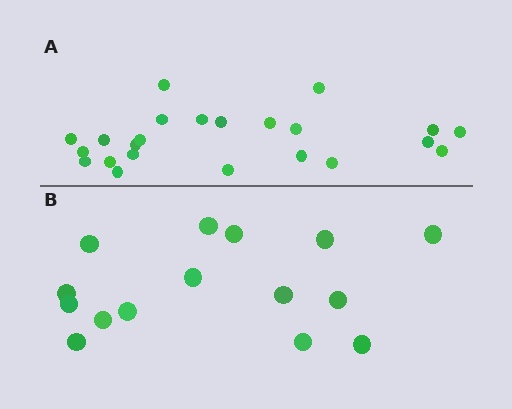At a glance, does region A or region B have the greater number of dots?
Region A (the top region) has more dots.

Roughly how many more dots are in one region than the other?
Region A has roughly 8 or so more dots than region B.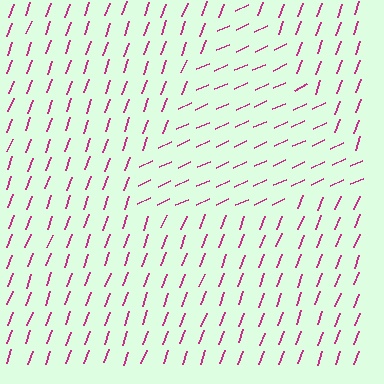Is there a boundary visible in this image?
Yes, there is a texture boundary formed by a change in line orientation.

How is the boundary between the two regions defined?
The boundary is defined purely by a change in line orientation (approximately 45 degrees difference). All lines are the same color and thickness.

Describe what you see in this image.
The image is filled with small magenta line segments. A triangle region in the image has lines oriented differently from the surrounding lines, creating a visible texture boundary.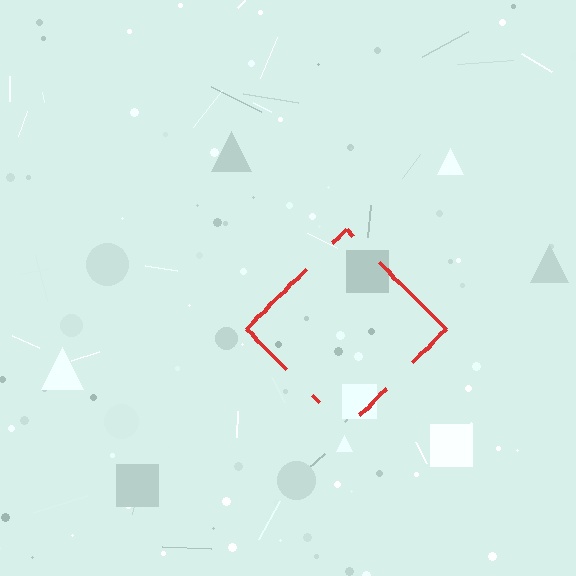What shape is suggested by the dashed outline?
The dashed outline suggests a diamond.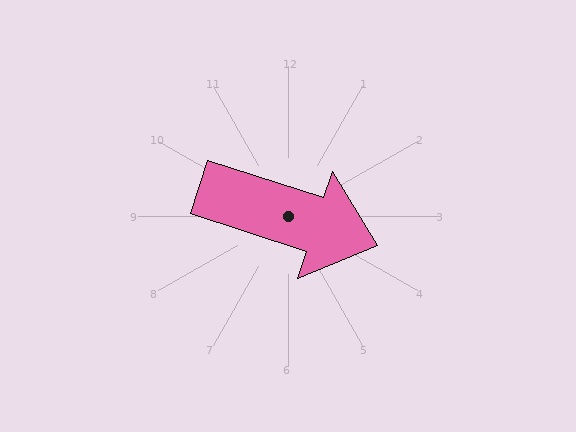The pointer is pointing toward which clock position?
Roughly 4 o'clock.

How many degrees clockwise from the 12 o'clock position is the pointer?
Approximately 108 degrees.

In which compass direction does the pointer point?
East.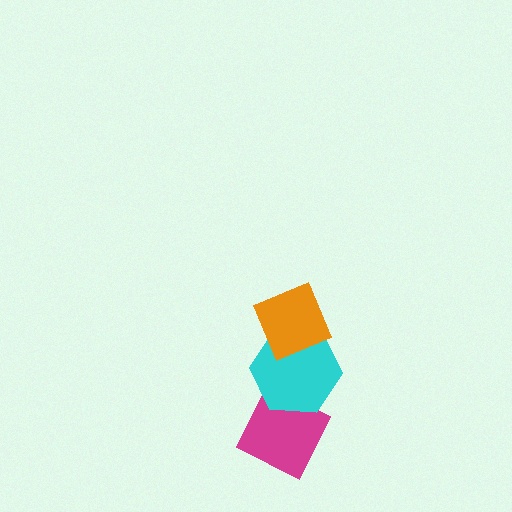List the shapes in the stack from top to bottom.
From top to bottom: the orange diamond, the cyan hexagon, the magenta diamond.